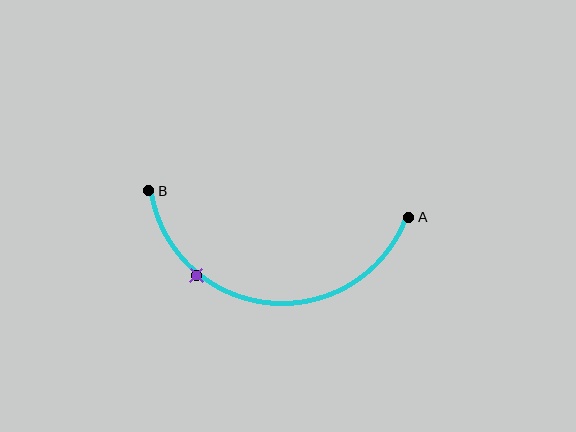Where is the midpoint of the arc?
The arc midpoint is the point on the curve farthest from the straight line joining A and B. It sits below that line.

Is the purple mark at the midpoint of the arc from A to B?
No. The purple mark lies on the arc but is closer to endpoint B. The arc midpoint would be at the point on the curve equidistant along the arc from both A and B.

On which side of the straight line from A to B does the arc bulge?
The arc bulges below the straight line connecting A and B.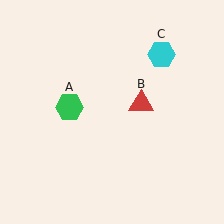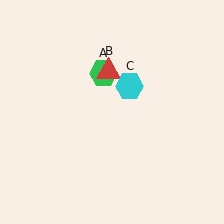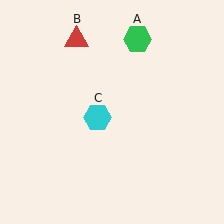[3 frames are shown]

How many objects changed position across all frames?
3 objects changed position: green hexagon (object A), red triangle (object B), cyan hexagon (object C).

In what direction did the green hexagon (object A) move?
The green hexagon (object A) moved up and to the right.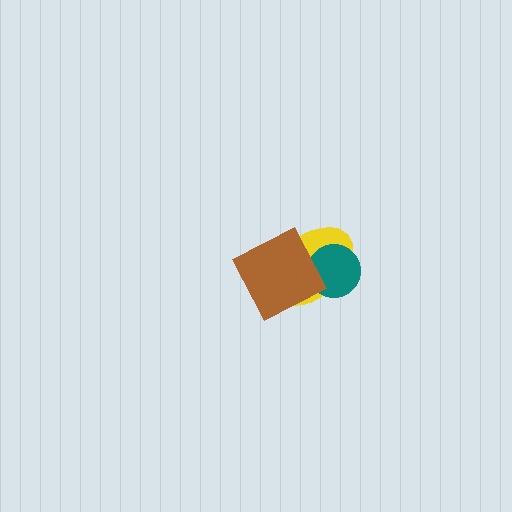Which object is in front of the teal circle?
The brown square is in front of the teal circle.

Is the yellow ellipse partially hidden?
Yes, it is partially covered by another shape.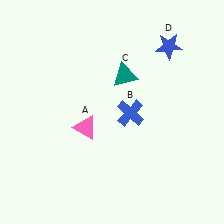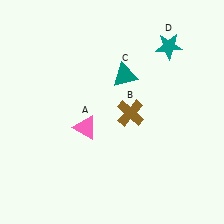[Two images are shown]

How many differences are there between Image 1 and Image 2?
There are 2 differences between the two images.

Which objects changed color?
B changed from blue to brown. D changed from blue to teal.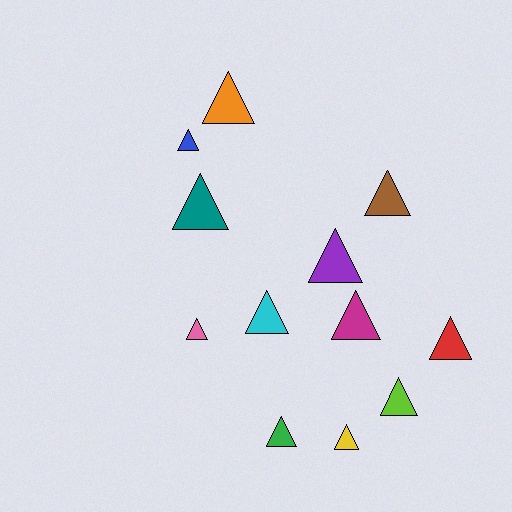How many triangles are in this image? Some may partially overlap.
There are 12 triangles.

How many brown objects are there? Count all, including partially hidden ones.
There is 1 brown object.